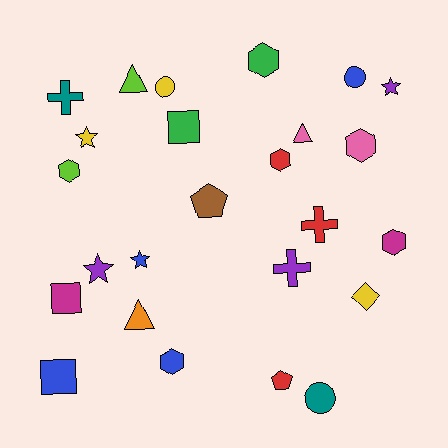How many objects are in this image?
There are 25 objects.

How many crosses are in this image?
There are 3 crosses.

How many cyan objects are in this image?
There are no cyan objects.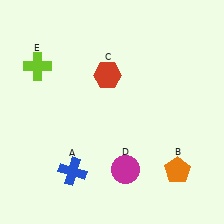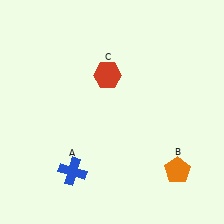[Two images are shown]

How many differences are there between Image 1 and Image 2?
There are 2 differences between the two images.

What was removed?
The magenta circle (D), the lime cross (E) were removed in Image 2.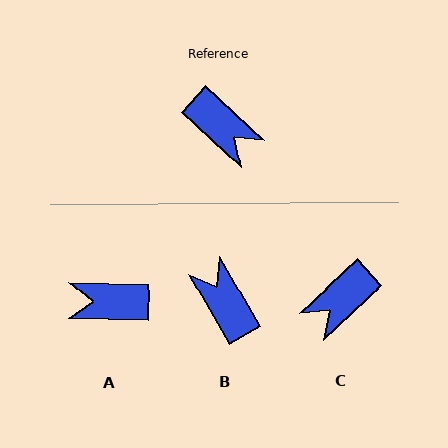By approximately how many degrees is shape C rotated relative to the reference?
Approximately 94 degrees clockwise.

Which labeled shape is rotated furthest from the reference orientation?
B, about 162 degrees away.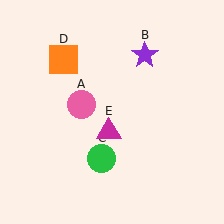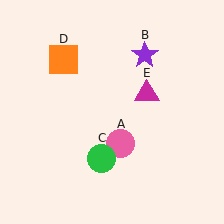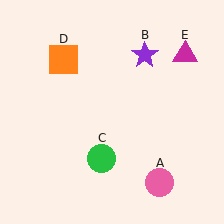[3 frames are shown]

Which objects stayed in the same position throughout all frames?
Purple star (object B) and green circle (object C) and orange square (object D) remained stationary.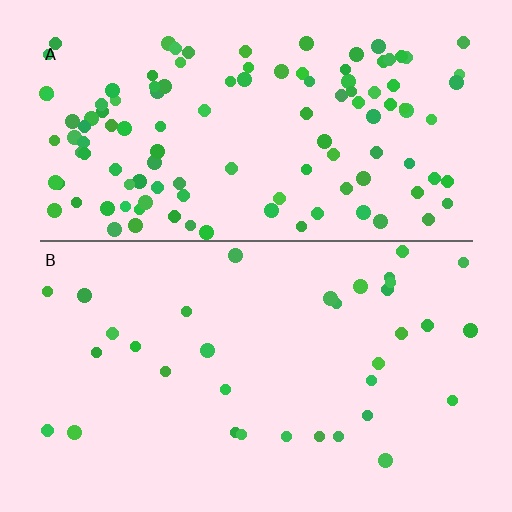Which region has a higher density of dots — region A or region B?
A (the top).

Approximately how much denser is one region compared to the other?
Approximately 3.4× — region A over region B.